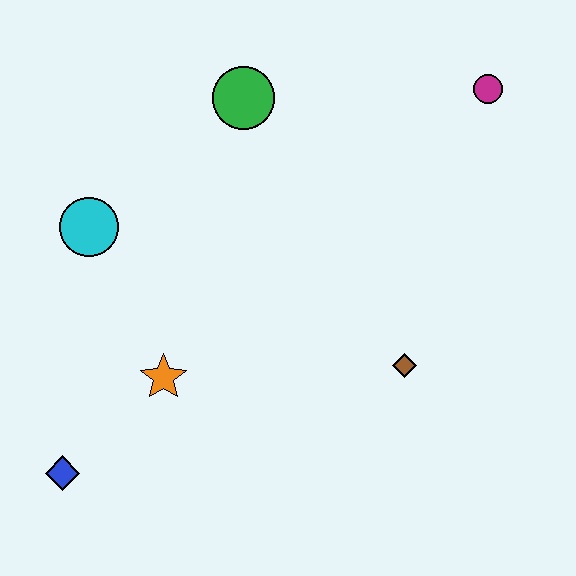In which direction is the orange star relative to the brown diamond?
The orange star is to the left of the brown diamond.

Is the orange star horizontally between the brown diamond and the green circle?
No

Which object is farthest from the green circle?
The blue diamond is farthest from the green circle.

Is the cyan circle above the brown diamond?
Yes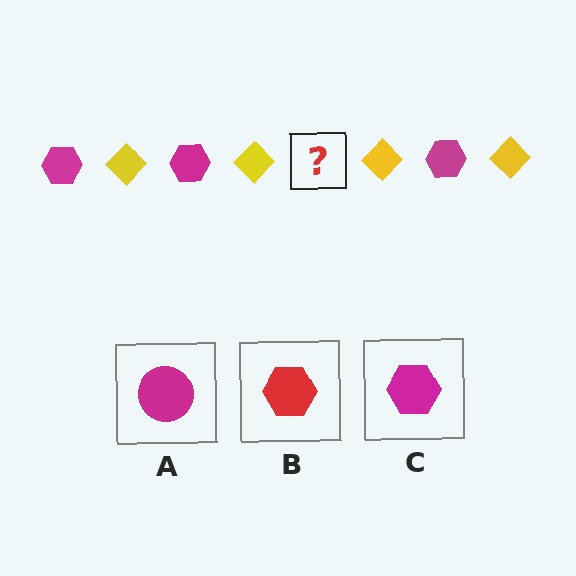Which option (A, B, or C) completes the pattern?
C.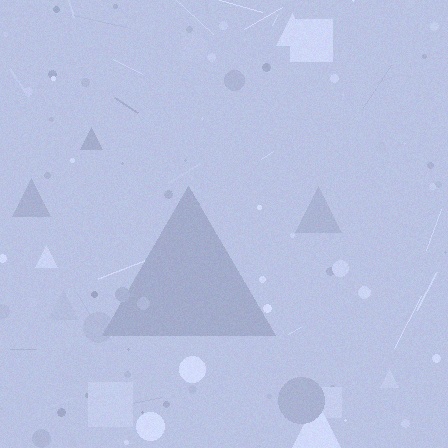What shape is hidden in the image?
A triangle is hidden in the image.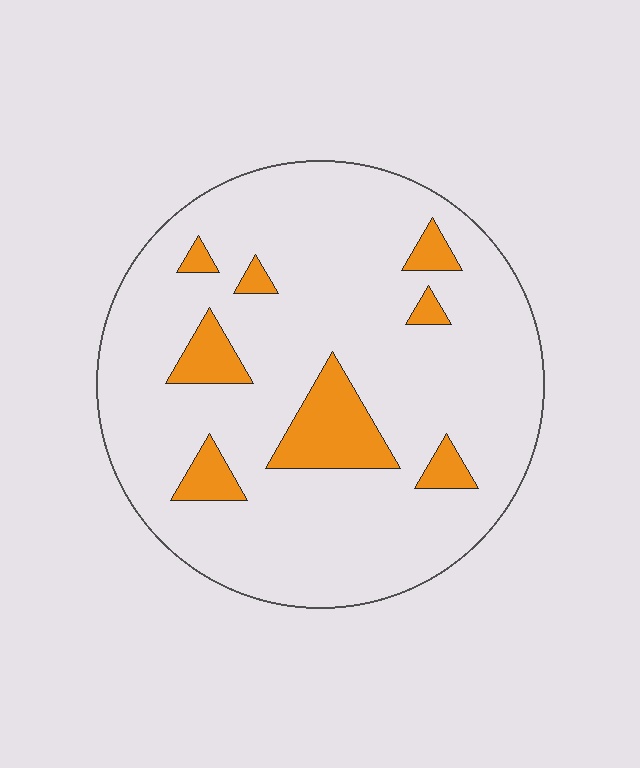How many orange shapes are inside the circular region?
8.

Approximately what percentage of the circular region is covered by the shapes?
Approximately 15%.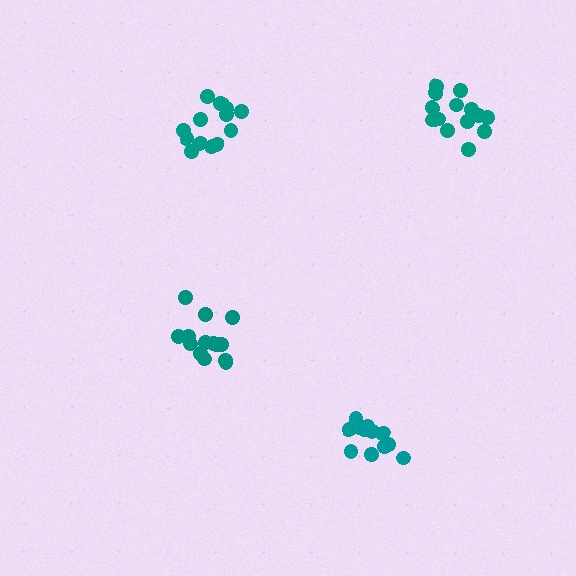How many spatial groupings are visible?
There are 4 spatial groupings.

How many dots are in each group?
Group 1: 14 dots, Group 2: 14 dots, Group 3: 14 dots, Group 4: 14 dots (56 total).